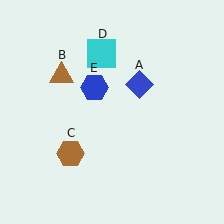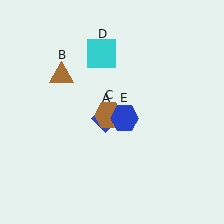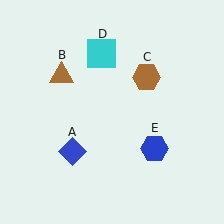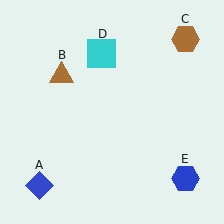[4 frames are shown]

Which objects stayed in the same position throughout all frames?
Brown triangle (object B) and cyan square (object D) remained stationary.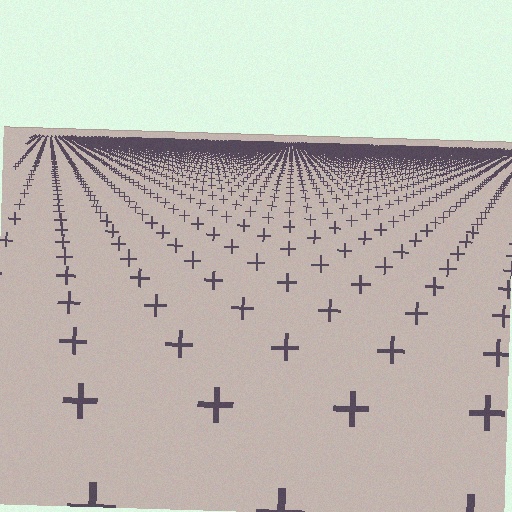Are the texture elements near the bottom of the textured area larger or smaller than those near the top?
Larger. Near the bottom, elements are closer to the viewer and appear at a bigger on-screen size.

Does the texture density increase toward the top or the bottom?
Density increases toward the top.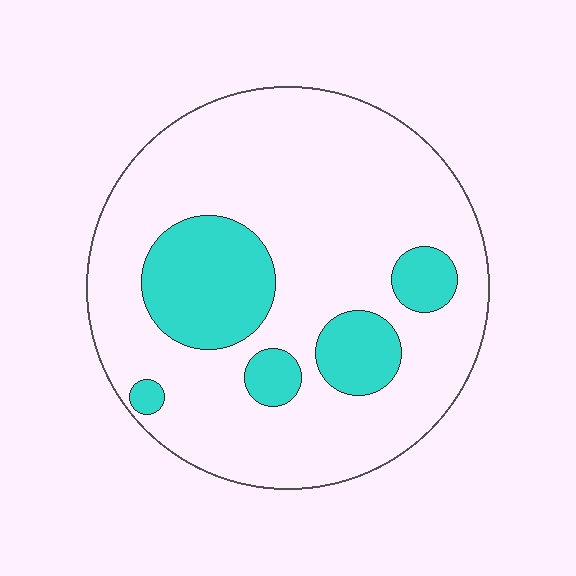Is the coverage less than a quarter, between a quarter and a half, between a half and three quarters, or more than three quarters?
Less than a quarter.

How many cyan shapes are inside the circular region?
5.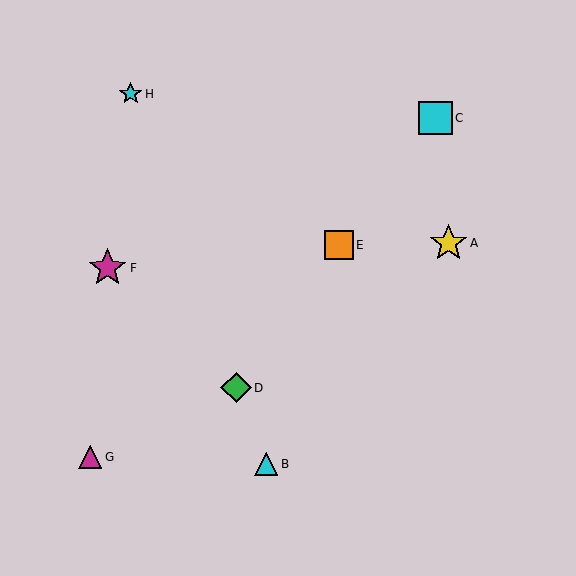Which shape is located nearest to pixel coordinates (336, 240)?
The orange square (labeled E) at (339, 245) is nearest to that location.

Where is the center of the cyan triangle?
The center of the cyan triangle is at (266, 464).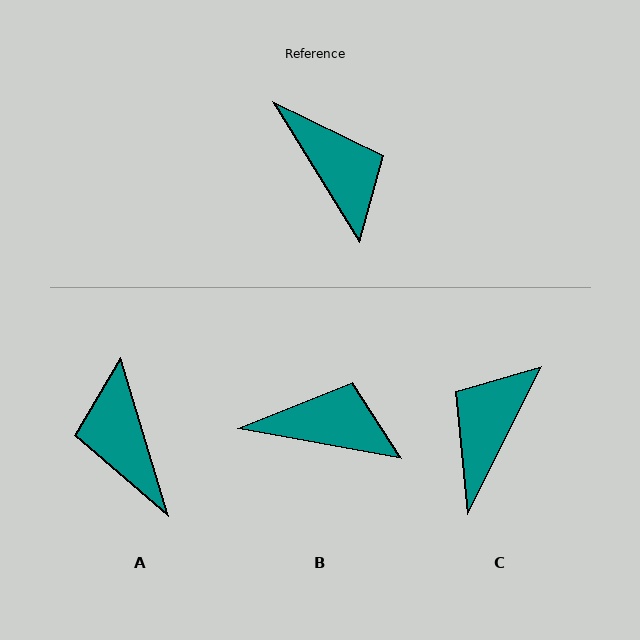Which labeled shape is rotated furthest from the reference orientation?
A, about 165 degrees away.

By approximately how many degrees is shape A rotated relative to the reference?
Approximately 165 degrees counter-clockwise.